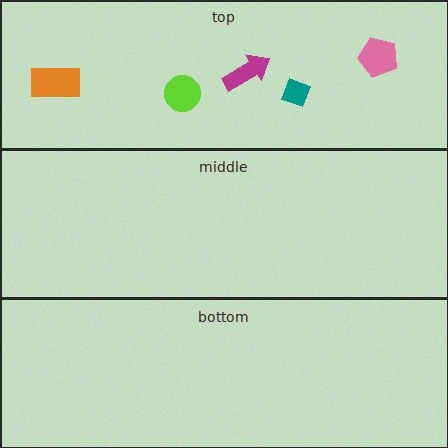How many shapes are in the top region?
5.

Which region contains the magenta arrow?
The top region.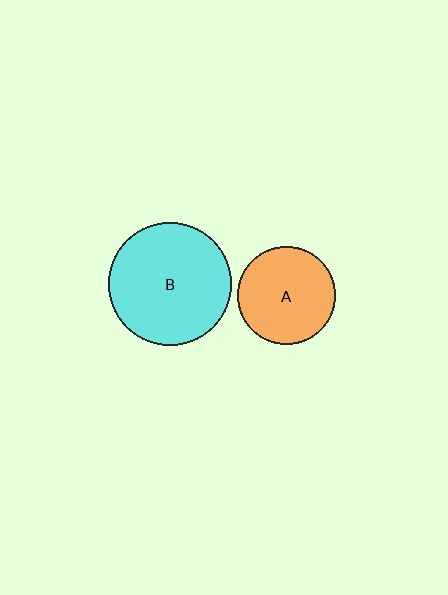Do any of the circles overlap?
No, none of the circles overlap.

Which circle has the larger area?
Circle B (cyan).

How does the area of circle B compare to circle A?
Approximately 1.6 times.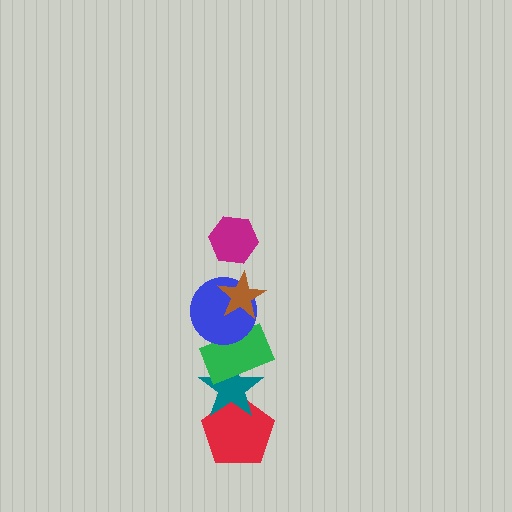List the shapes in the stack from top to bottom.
From top to bottom: the magenta hexagon, the brown star, the blue circle, the green rectangle, the teal star, the red pentagon.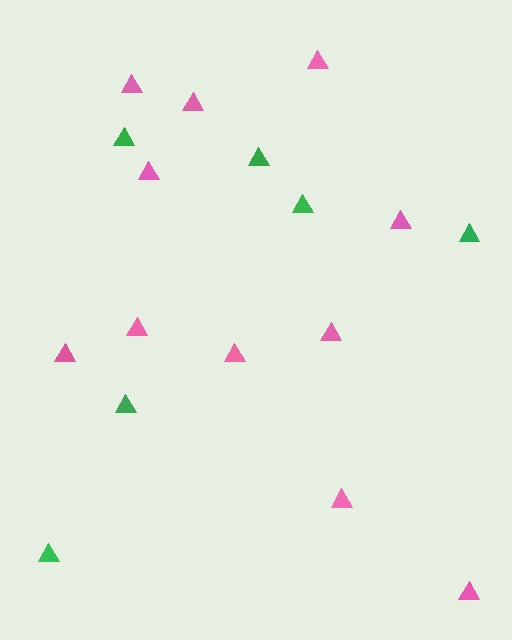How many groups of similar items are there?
There are 2 groups: one group of pink triangles (11) and one group of green triangles (6).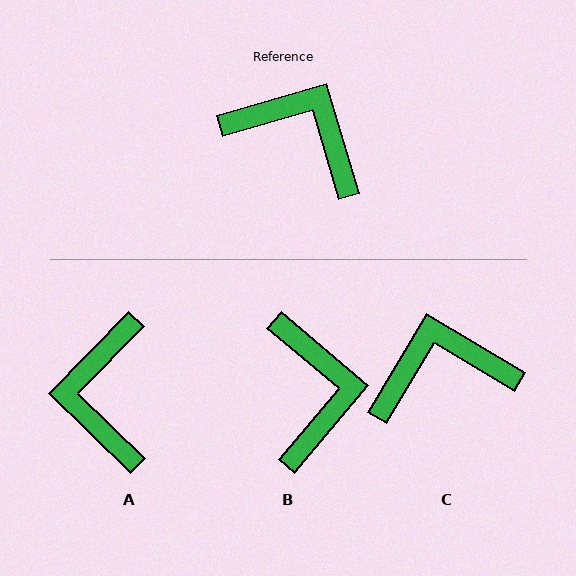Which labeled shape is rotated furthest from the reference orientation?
A, about 119 degrees away.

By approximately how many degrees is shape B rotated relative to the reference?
Approximately 56 degrees clockwise.